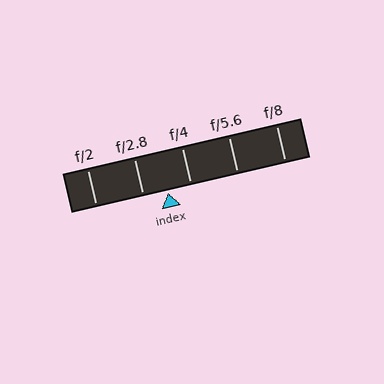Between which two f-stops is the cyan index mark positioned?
The index mark is between f/2.8 and f/4.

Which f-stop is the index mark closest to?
The index mark is closest to f/4.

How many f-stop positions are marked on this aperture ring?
There are 5 f-stop positions marked.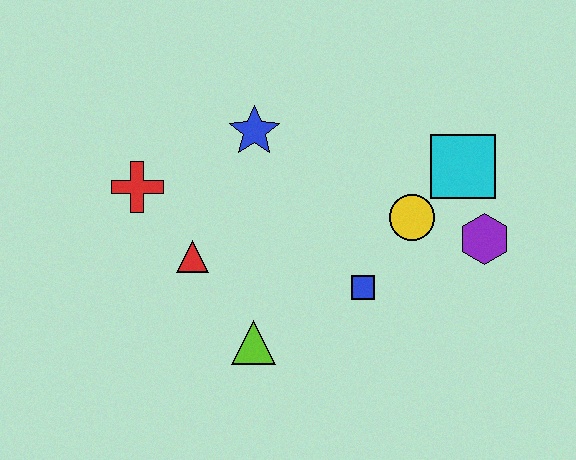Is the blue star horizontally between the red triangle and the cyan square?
Yes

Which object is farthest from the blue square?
The red cross is farthest from the blue square.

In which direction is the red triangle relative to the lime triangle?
The red triangle is above the lime triangle.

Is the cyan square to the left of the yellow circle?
No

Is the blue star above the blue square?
Yes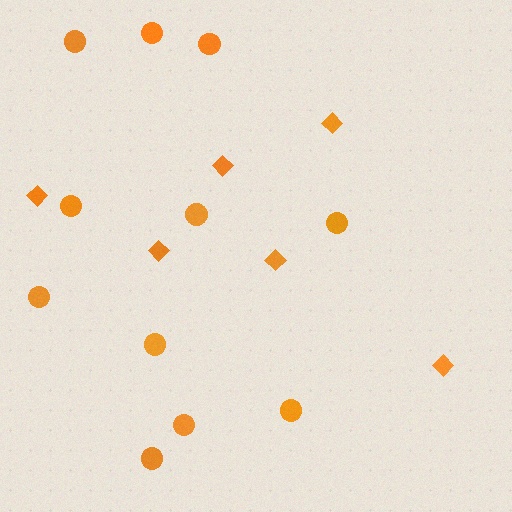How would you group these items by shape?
There are 2 groups: one group of circles (11) and one group of diamonds (6).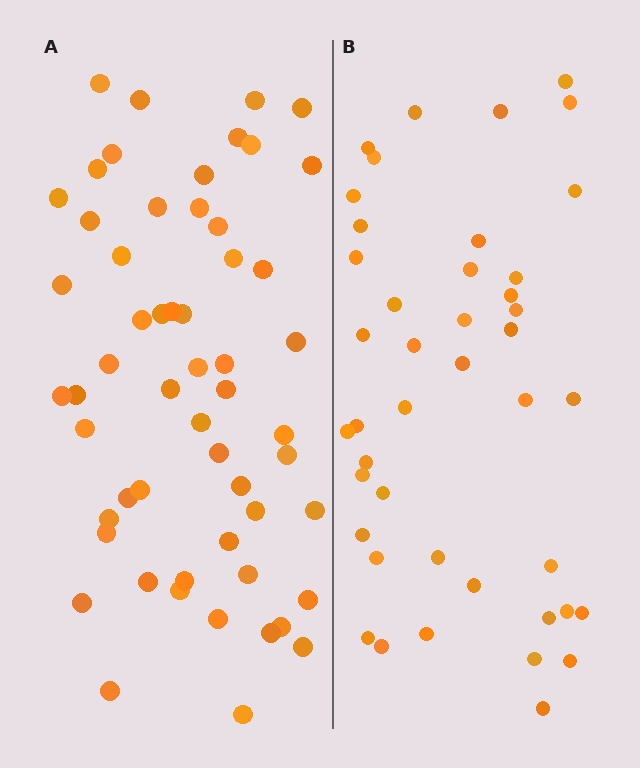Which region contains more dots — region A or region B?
Region A (the left region) has more dots.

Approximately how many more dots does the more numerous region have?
Region A has approximately 15 more dots than region B.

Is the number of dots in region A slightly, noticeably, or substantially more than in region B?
Region A has noticeably more, but not dramatically so. The ratio is roughly 1.3 to 1.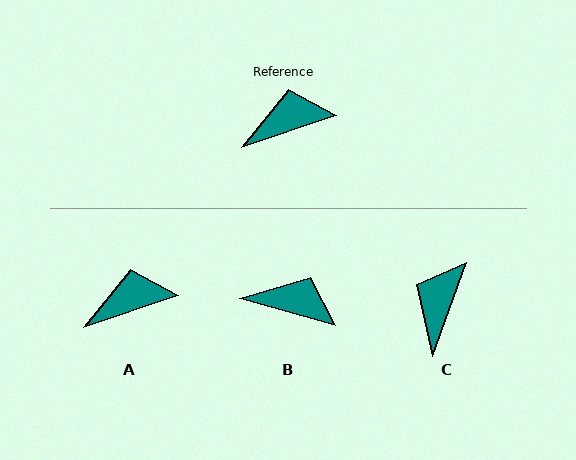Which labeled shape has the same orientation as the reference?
A.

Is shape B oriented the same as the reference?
No, it is off by about 34 degrees.